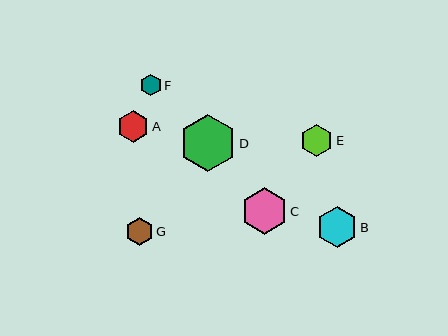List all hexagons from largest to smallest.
From largest to smallest: D, C, B, E, A, G, F.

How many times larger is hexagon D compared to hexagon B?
Hexagon D is approximately 1.4 times the size of hexagon B.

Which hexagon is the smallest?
Hexagon F is the smallest with a size of approximately 21 pixels.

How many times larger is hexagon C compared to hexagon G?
Hexagon C is approximately 1.7 times the size of hexagon G.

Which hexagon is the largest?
Hexagon D is the largest with a size of approximately 57 pixels.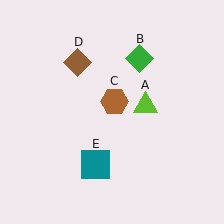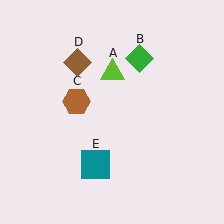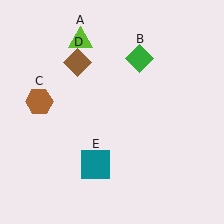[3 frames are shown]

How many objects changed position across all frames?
2 objects changed position: lime triangle (object A), brown hexagon (object C).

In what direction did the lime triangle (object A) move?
The lime triangle (object A) moved up and to the left.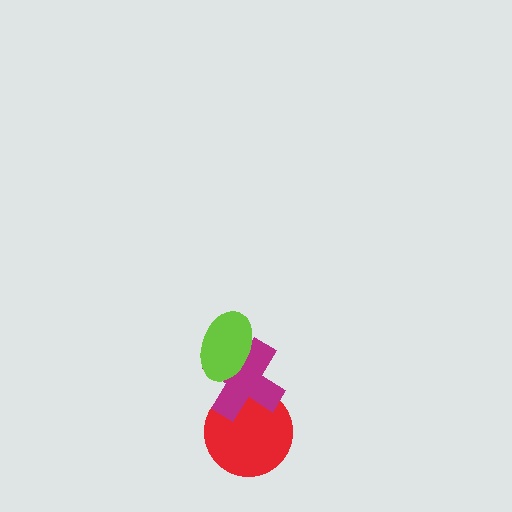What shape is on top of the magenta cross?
The lime ellipse is on top of the magenta cross.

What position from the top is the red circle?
The red circle is 3rd from the top.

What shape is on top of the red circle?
The magenta cross is on top of the red circle.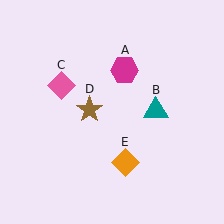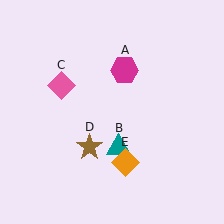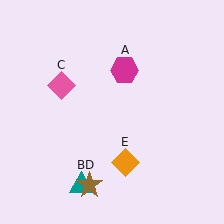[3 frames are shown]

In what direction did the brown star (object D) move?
The brown star (object D) moved down.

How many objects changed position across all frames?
2 objects changed position: teal triangle (object B), brown star (object D).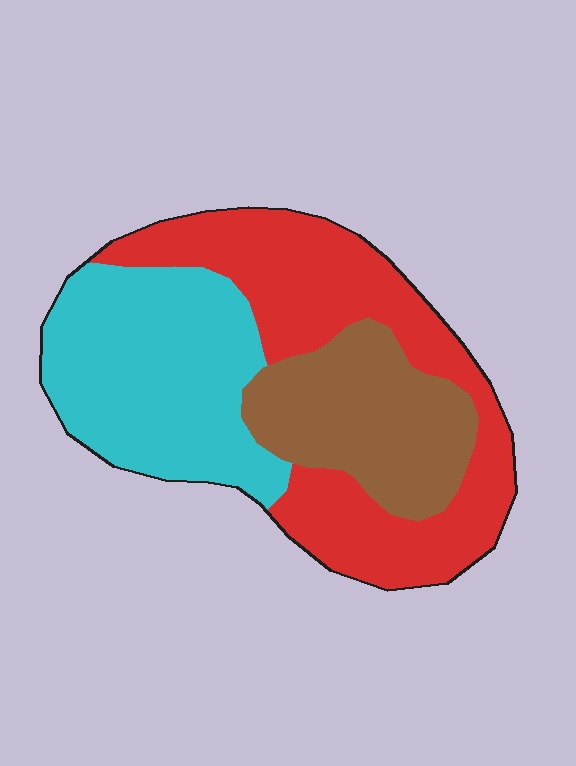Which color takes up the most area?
Red, at roughly 40%.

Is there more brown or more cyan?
Cyan.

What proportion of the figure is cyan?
Cyan covers around 35% of the figure.